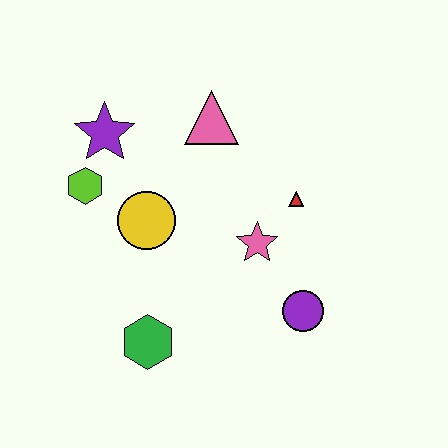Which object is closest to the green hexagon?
The yellow circle is closest to the green hexagon.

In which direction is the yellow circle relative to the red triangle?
The yellow circle is to the left of the red triangle.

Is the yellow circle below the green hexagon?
No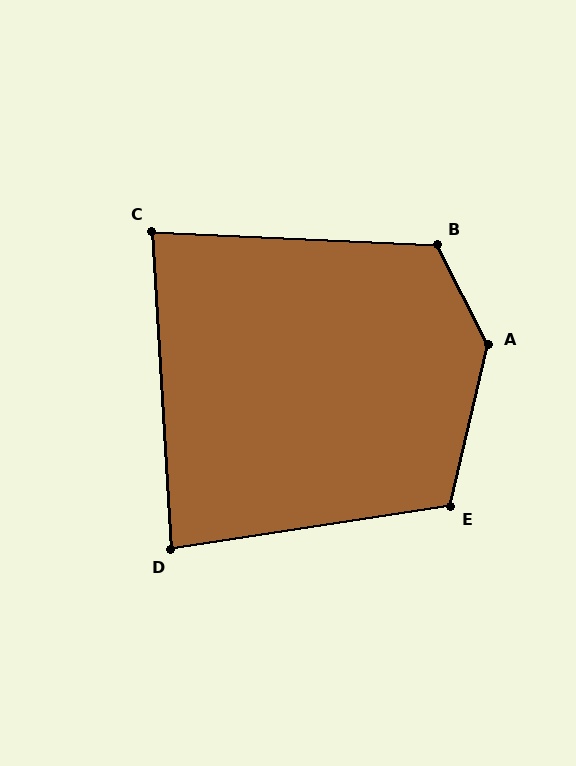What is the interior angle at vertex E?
Approximately 112 degrees (obtuse).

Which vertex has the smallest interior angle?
C, at approximately 84 degrees.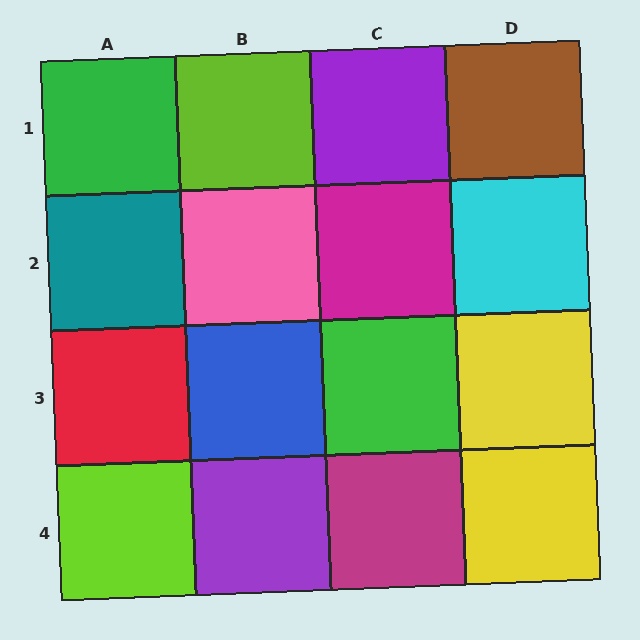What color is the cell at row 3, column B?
Blue.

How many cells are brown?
1 cell is brown.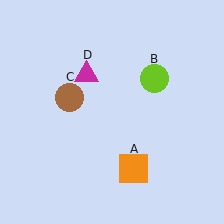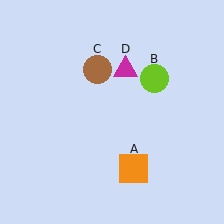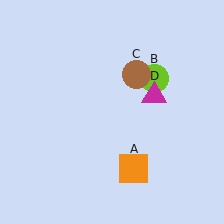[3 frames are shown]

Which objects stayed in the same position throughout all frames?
Orange square (object A) and lime circle (object B) remained stationary.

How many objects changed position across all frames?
2 objects changed position: brown circle (object C), magenta triangle (object D).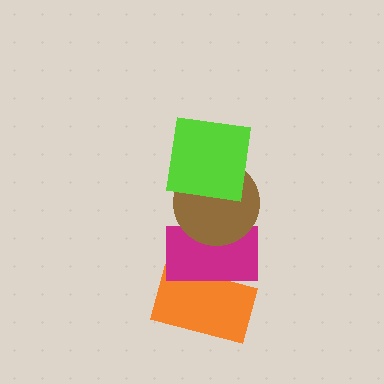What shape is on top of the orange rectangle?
The magenta rectangle is on top of the orange rectangle.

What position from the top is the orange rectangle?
The orange rectangle is 4th from the top.